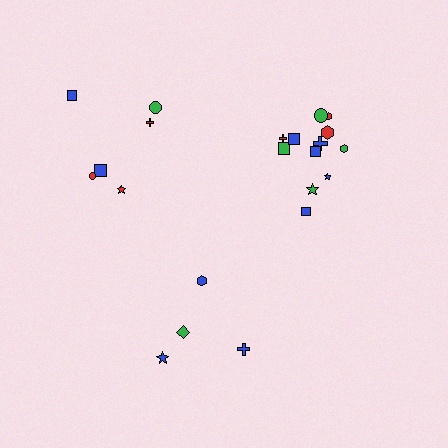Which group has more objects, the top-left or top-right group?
The top-right group.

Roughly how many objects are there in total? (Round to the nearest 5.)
Roughly 20 objects in total.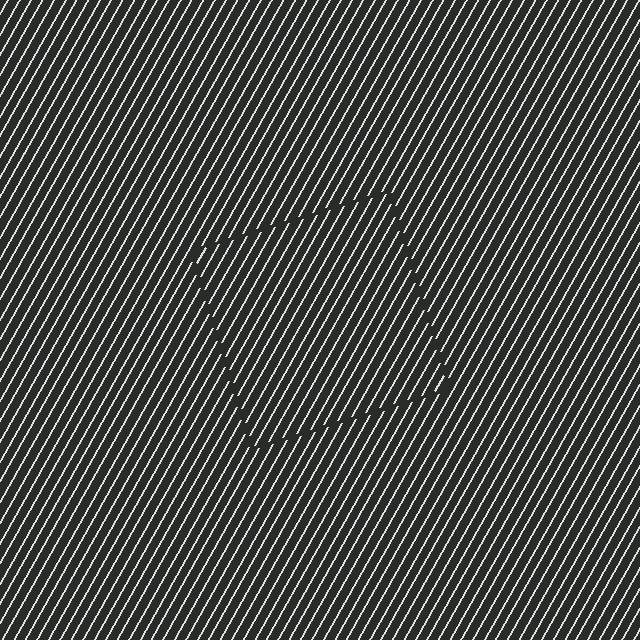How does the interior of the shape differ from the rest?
The interior of the shape contains the same grating, shifted by half a period — the contour is defined by the phase discontinuity where line-ends from the inner and outer gratings abut.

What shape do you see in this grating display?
An illusory square. The interior of the shape contains the same grating, shifted by half a period — the contour is defined by the phase discontinuity where line-ends from the inner and outer gratings abut.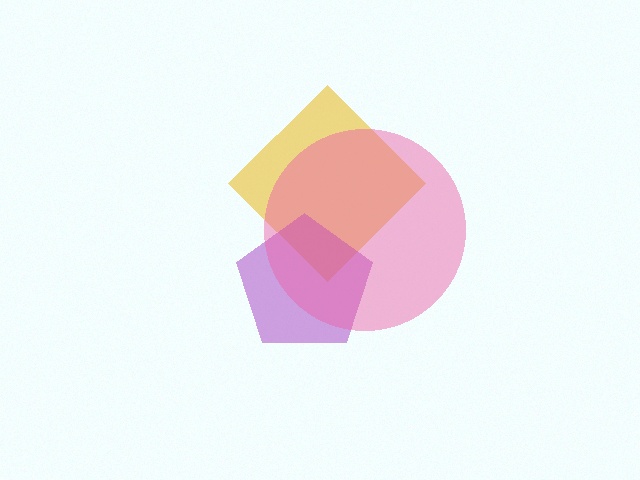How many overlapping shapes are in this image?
There are 3 overlapping shapes in the image.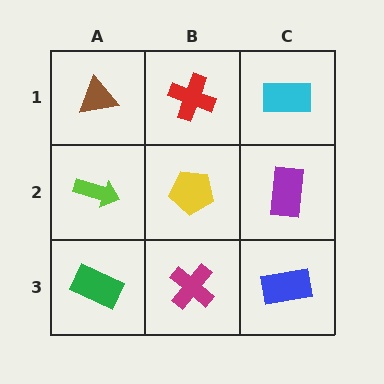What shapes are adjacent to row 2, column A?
A brown triangle (row 1, column A), a green rectangle (row 3, column A), a yellow pentagon (row 2, column B).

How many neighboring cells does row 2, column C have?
3.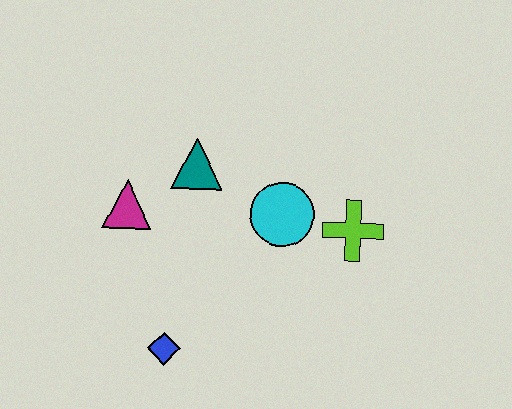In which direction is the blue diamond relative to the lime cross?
The blue diamond is to the left of the lime cross.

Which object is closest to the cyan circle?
The lime cross is closest to the cyan circle.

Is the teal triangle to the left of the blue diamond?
No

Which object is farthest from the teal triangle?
The blue diamond is farthest from the teal triangle.